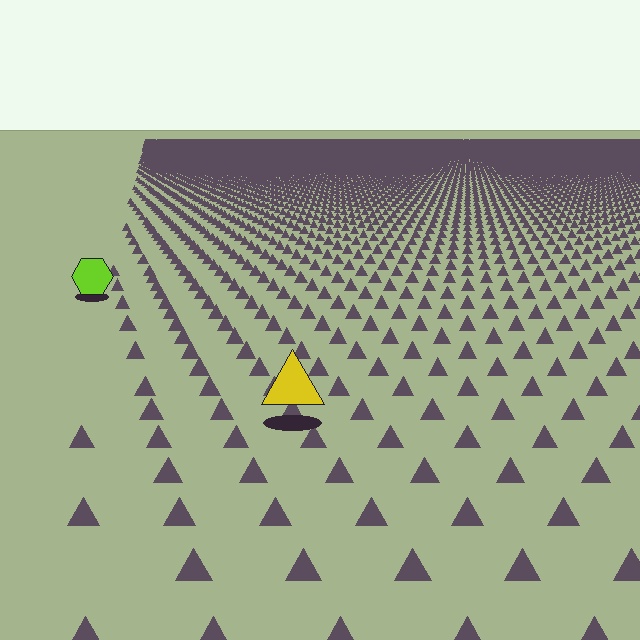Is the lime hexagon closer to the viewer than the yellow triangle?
No. The yellow triangle is closer — you can tell from the texture gradient: the ground texture is coarser near it.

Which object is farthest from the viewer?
The lime hexagon is farthest from the viewer. It appears smaller and the ground texture around it is denser.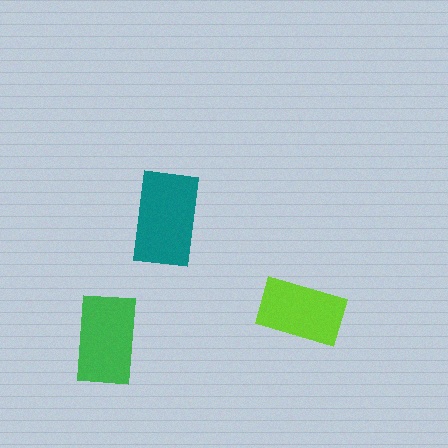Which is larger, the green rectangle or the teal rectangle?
The teal one.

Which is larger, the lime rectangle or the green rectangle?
The green one.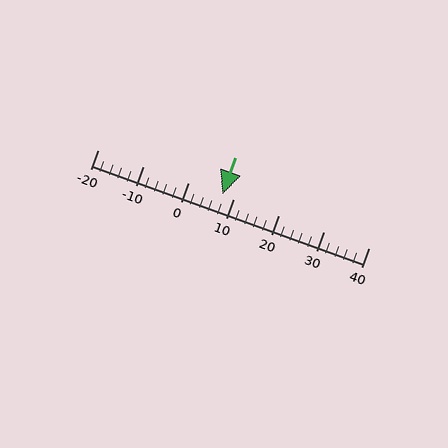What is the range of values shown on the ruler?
The ruler shows values from -20 to 40.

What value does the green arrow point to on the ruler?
The green arrow points to approximately 8.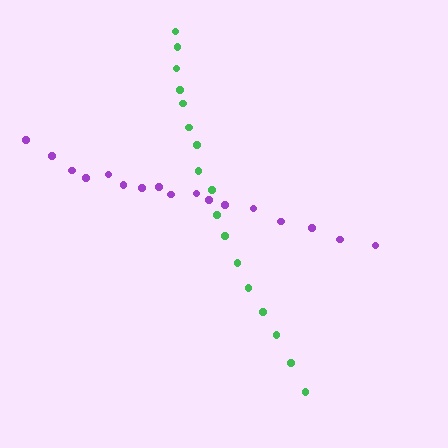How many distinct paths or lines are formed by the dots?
There are 2 distinct paths.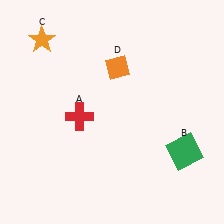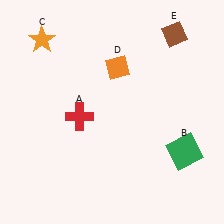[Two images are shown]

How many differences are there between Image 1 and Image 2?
There is 1 difference between the two images.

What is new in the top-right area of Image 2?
A brown diamond (E) was added in the top-right area of Image 2.